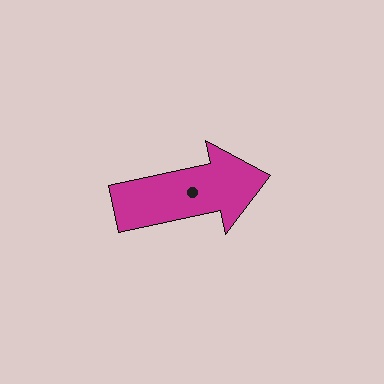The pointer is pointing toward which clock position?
Roughly 3 o'clock.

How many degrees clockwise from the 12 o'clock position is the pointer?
Approximately 78 degrees.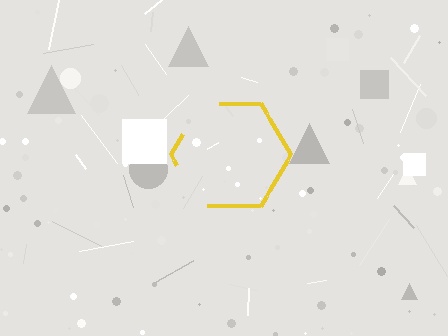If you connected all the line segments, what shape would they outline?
They would outline a hexagon.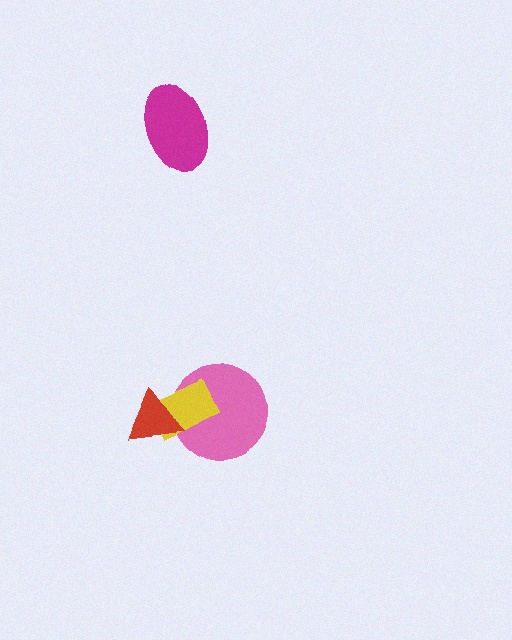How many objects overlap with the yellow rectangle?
2 objects overlap with the yellow rectangle.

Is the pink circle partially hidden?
Yes, it is partially covered by another shape.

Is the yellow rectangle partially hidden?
Yes, it is partially covered by another shape.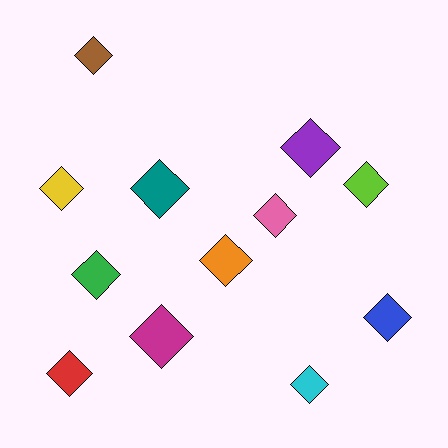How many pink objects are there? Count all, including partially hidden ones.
There is 1 pink object.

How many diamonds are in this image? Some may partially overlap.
There are 12 diamonds.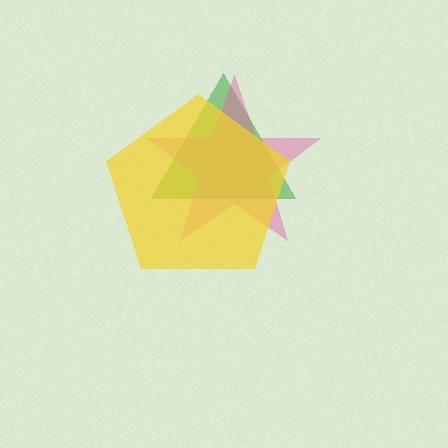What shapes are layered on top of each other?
The layered shapes are: a green triangle, a pink star, a yellow pentagon.